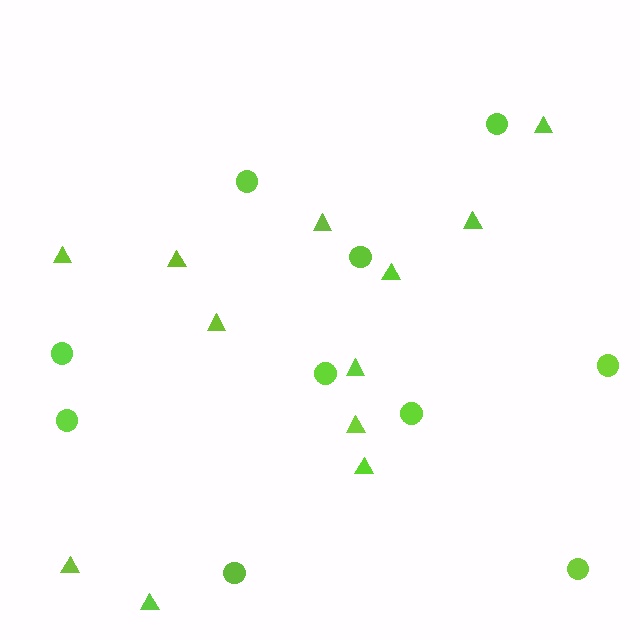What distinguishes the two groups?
There are 2 groups: one group of triangles (12) and one group of circles (10).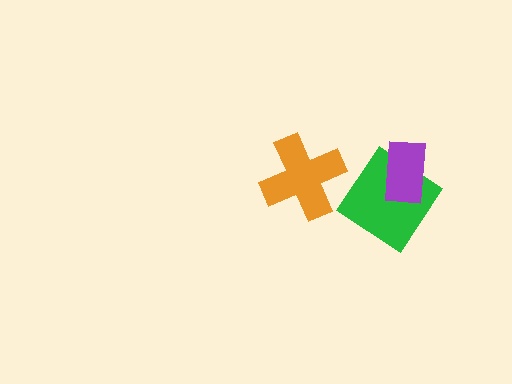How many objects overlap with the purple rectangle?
1 object overlaps with the purple rectangle.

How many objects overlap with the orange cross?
0 objects overlap with the orange cross.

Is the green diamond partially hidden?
Yes, it is partially covered by another shape.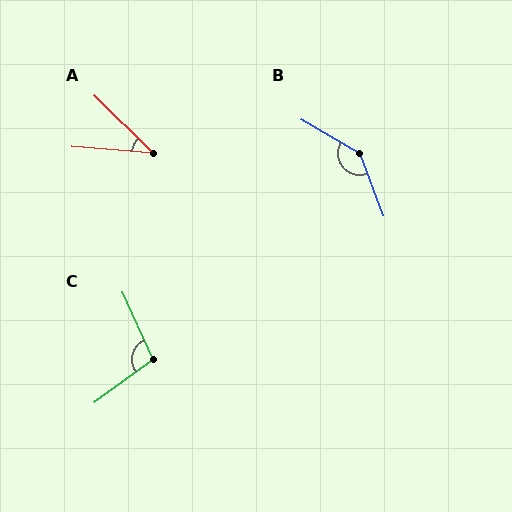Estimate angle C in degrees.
Approximately 102 degrees.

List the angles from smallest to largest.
A (40°), C (102°), B (141°).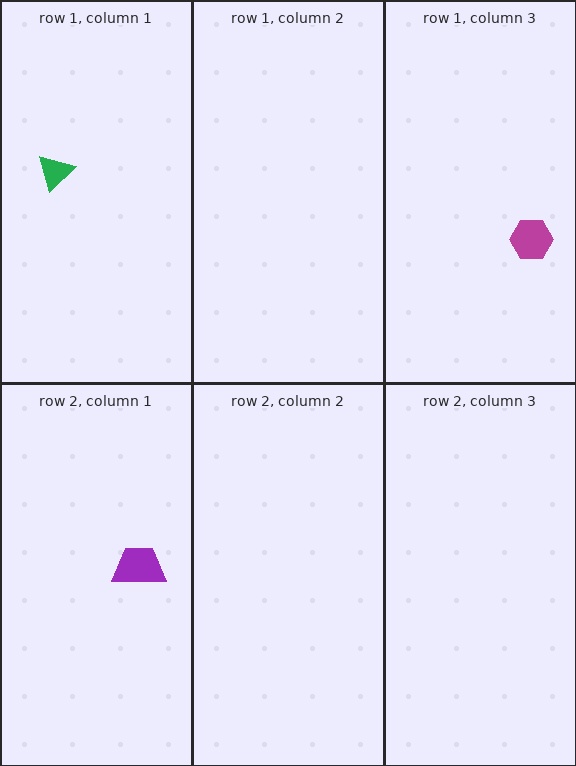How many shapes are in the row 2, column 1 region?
1.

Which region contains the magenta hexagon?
The row 1, column 3 region.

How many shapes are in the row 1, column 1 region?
1.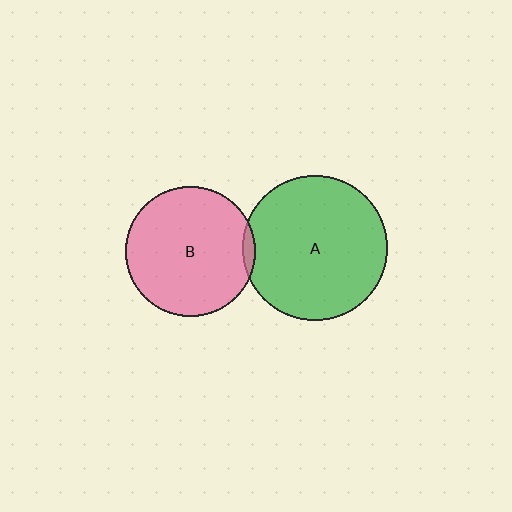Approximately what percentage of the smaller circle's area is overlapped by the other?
Approximately 5%.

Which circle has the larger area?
Circle A (green).